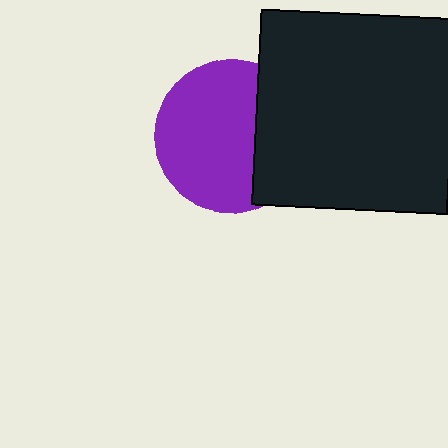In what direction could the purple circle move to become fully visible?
The purple circle could move left. That would shift it out from behind the black square entirely.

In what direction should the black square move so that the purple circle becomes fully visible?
The black square should move right. That is the shortest direction to clear the overlap and leave the purple circle fully visible.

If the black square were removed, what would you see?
You would see the complete purple circle.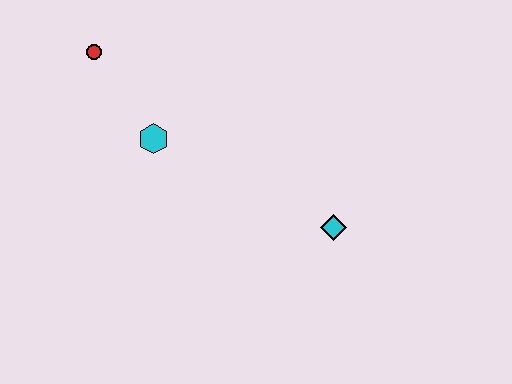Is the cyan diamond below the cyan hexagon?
Yes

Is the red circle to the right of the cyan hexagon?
No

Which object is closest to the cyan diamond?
The cyan hexagon is closest to the cyan diamond.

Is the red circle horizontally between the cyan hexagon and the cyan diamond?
No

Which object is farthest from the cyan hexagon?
The cyan diamond is farthest from the cyan hexagon.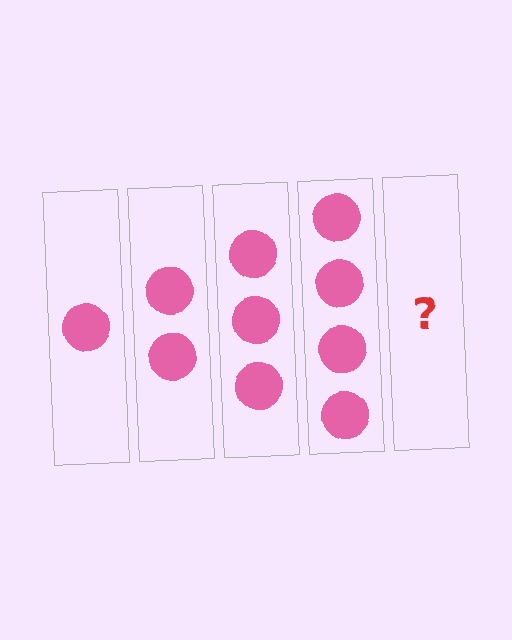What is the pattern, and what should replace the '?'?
The pattern is that each step adds one more circle. The '?' should be 5 circles.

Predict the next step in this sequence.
The next step is 5 circles.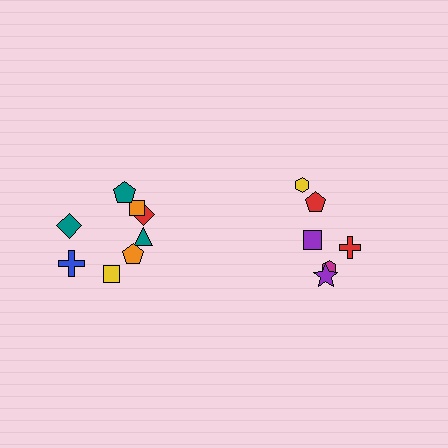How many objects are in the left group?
There are 8 objects.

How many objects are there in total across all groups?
There are 14 objects.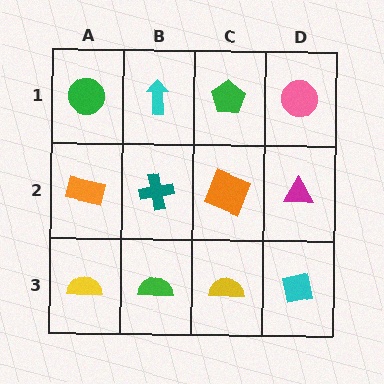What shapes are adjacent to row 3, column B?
A teal cross (row 2, column B), a yellow semicircle (row 3, column A), a yellow semicircle (row 3, column C).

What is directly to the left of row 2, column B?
An orange rectangle.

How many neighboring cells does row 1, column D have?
2.